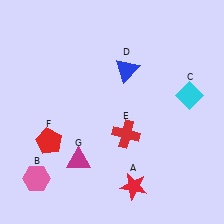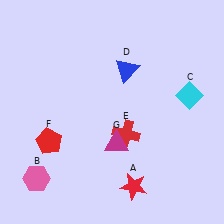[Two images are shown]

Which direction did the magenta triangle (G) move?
The magenta triangle (G) moved right.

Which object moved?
The magenta triangle (G) moved right.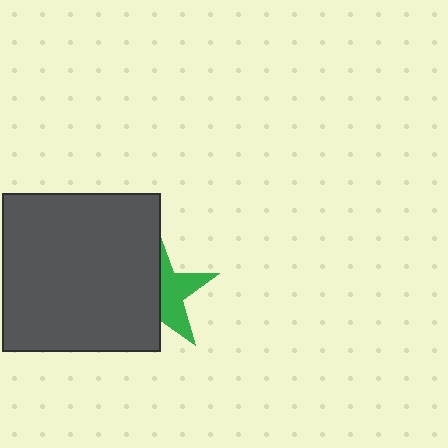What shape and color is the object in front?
The object in front is a dark gray square.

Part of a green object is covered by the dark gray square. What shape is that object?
It is a star.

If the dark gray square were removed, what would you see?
You would see the complete green star.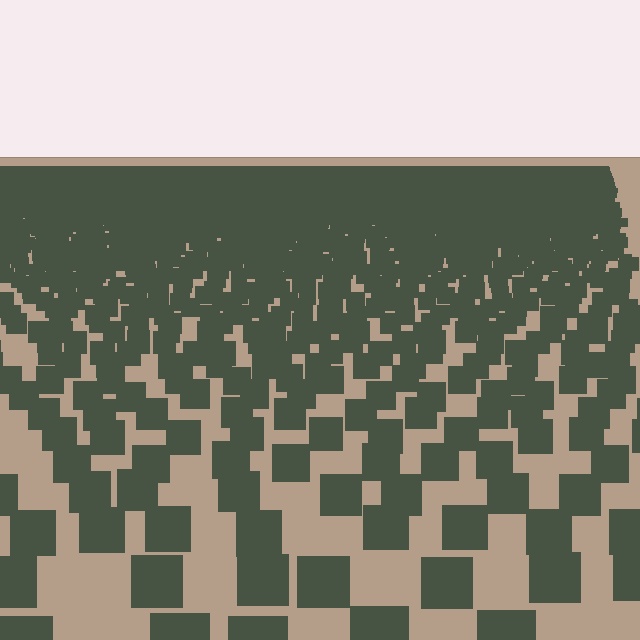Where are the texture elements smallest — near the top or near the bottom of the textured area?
Near the top.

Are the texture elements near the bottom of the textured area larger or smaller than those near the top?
Larger. Near the bottom, elements are closer to the viewer and appear at a bigger on-screen size.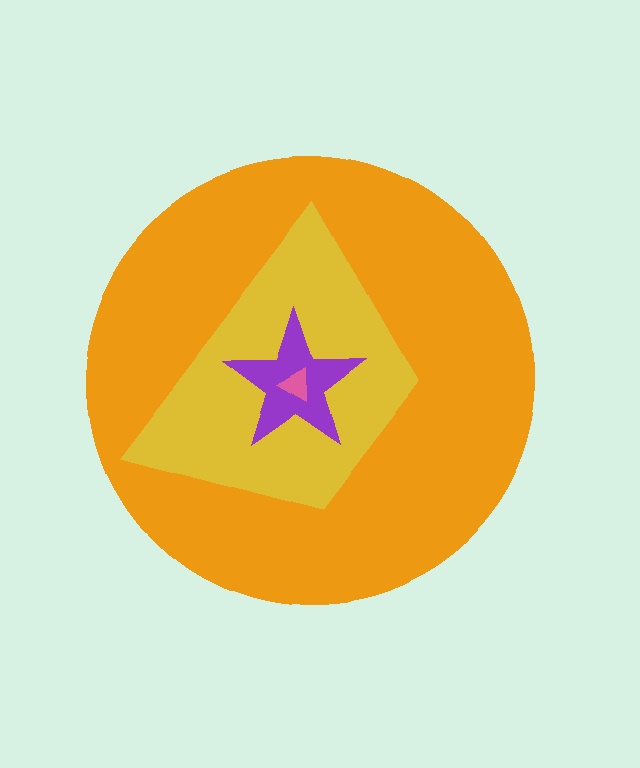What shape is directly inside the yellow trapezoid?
The purple star.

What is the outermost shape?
The orange circle.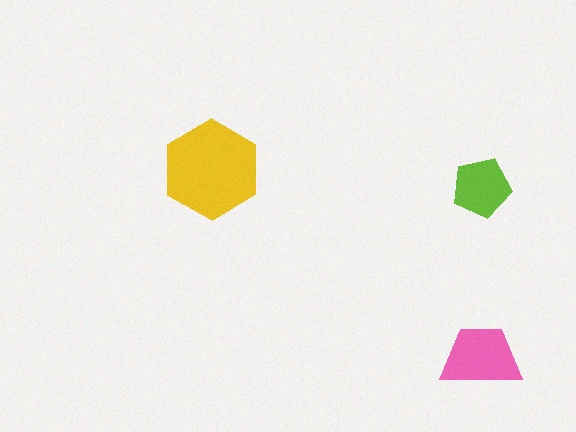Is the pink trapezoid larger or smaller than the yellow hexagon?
Smaller.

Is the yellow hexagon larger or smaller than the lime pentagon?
Larger.